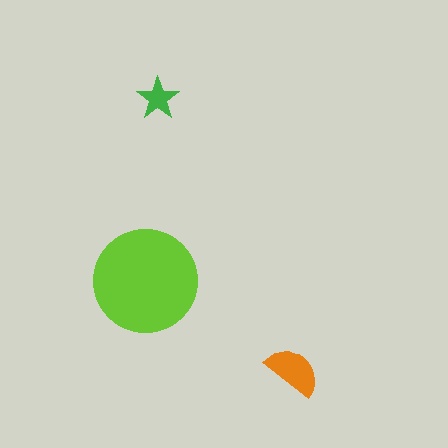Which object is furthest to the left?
The lime circle is leftmost.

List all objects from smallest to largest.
The green star, the orange semicircle, the lime circle.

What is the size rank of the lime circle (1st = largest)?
1st.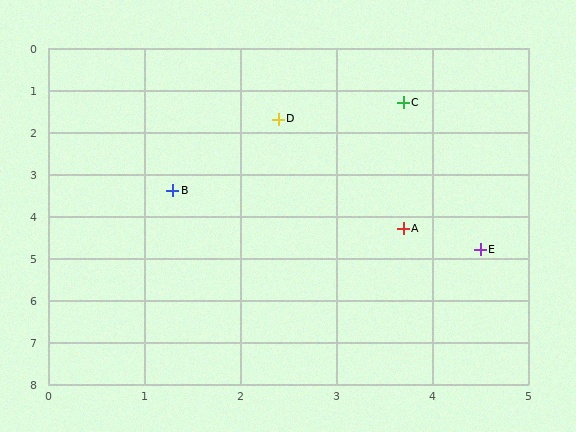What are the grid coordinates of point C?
Point C is at approximately (3.7, 1.3).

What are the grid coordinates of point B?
Point B is at approximately (1.3, 3.4).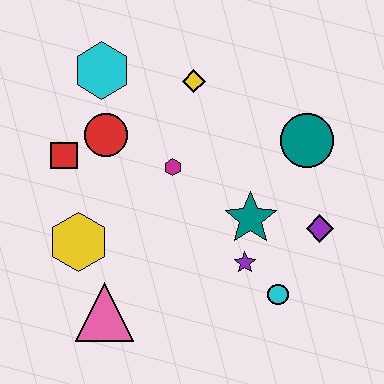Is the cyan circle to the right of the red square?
Yes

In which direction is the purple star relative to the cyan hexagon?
The purple star is below the cyan hexagon.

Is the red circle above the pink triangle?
Yes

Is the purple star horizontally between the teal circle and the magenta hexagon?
Yes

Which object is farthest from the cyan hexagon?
The cyan circle is farthest from the cyan hexagon.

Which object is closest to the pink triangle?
The yellow hexagon is closest to the pink triangle.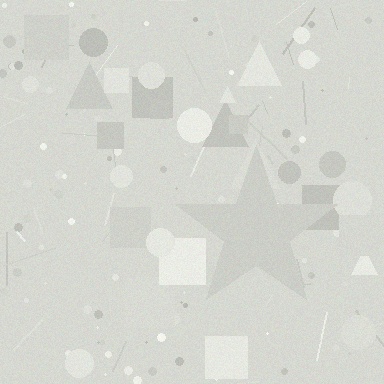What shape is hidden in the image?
A star is hidden in the image.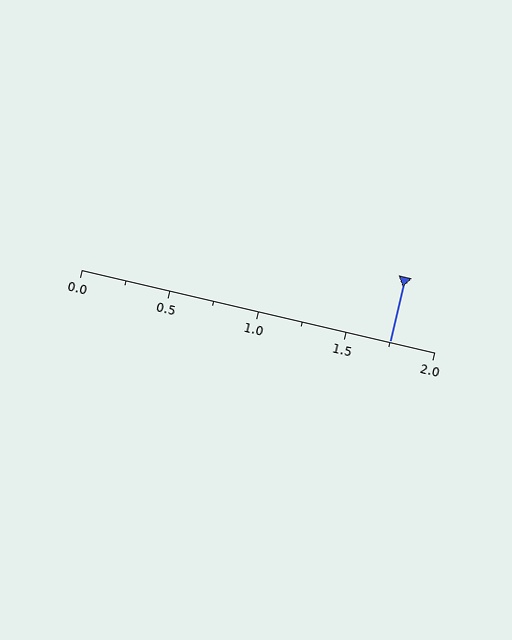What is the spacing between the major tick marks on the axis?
The major ticks are spaced 0.5 apart.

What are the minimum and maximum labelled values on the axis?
The axis runs from 0.0 to 2.0.